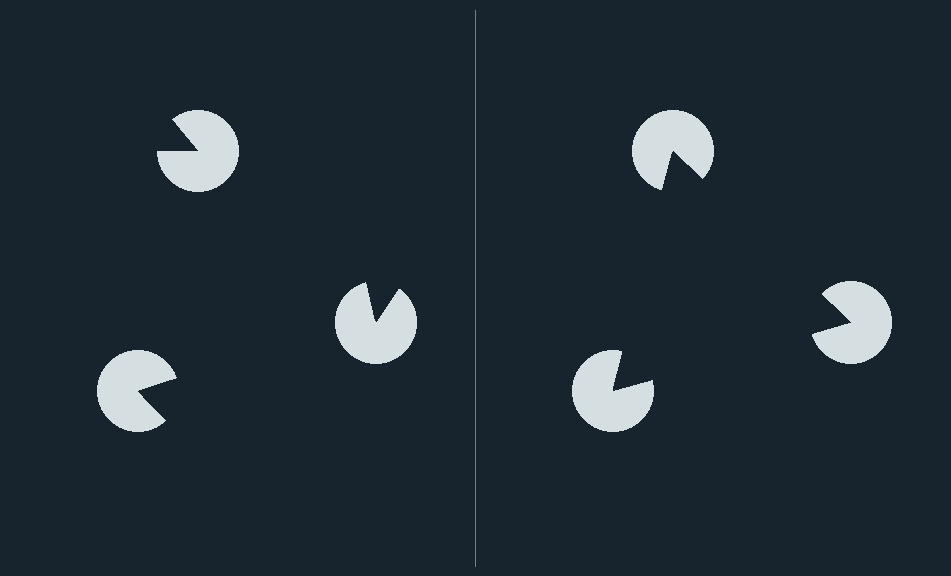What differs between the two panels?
The pac-man discs are positioned identically on both sides; only the wedge orientations differ. On the right they align to a triangle; on the left they are misaligned.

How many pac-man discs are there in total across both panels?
6 — 3 on each side.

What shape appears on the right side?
An illusory triangle.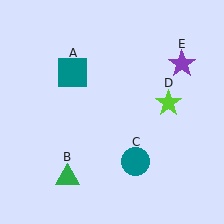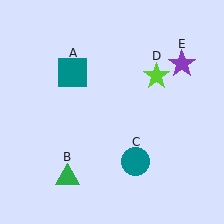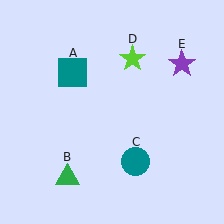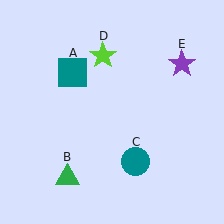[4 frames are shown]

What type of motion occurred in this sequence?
The lime star (object D) rotated counterclockwise around the center of the scene.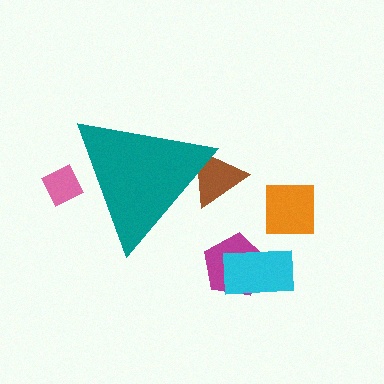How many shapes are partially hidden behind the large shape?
2 shapes are partially hidden.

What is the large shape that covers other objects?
A teal triangle.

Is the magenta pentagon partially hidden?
No, the magenta pentagon is fully visible.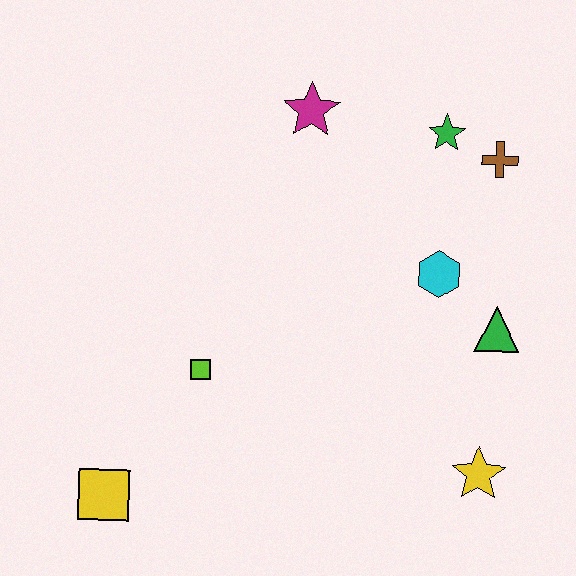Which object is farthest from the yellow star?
The magenta star is farthest from the yellow star.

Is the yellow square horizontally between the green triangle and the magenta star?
No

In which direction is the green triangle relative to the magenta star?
The green triangle is below the magenta star.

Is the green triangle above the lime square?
Yes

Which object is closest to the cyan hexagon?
The green triangle is closest to the cyan hexagon.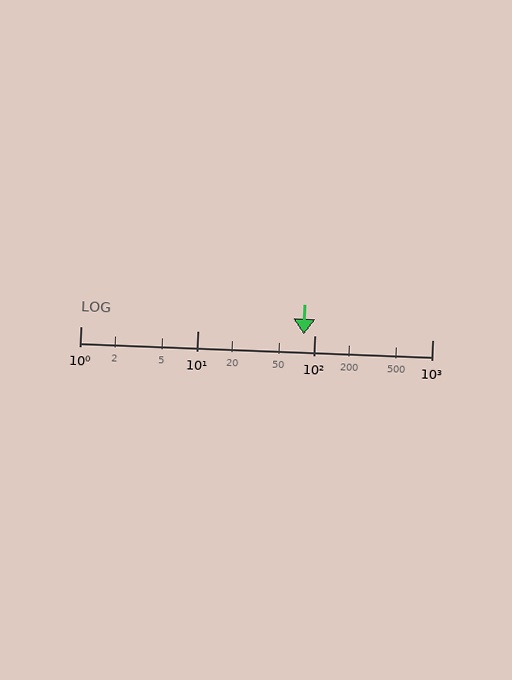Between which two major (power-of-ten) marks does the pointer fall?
The pointer is between 10 and 100.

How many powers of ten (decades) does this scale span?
The scale spans 3 decades, from 1 to 1000.